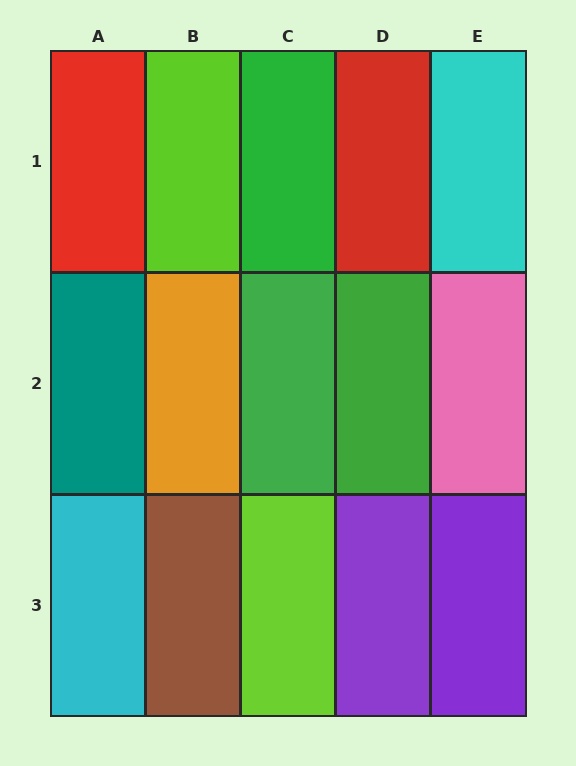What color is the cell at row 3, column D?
Purple.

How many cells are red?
2 cells are red.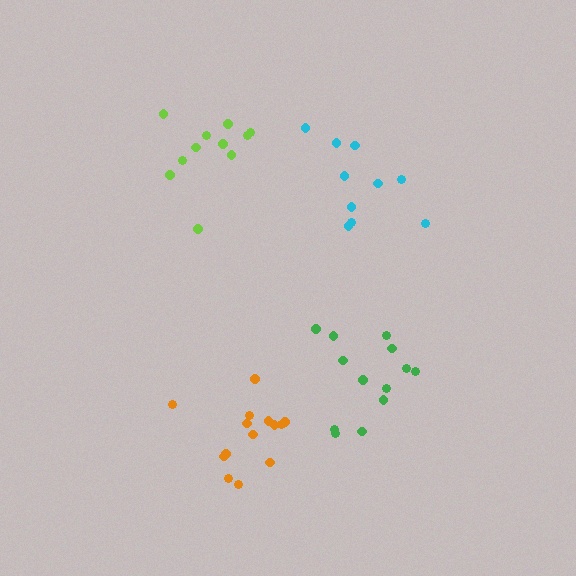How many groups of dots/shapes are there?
There are 4 groups.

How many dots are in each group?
Group 1: 10 dots, Group 2: 13 dots, Group 3: 11 dots, Group 4: 14 dots (48 total).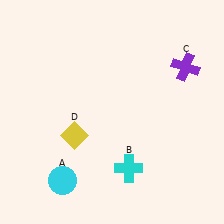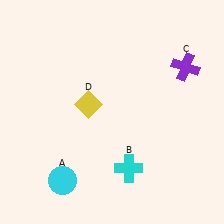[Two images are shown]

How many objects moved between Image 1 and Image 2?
1 object moved between the two images.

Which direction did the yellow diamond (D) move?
The yellow diamond (D) moved up.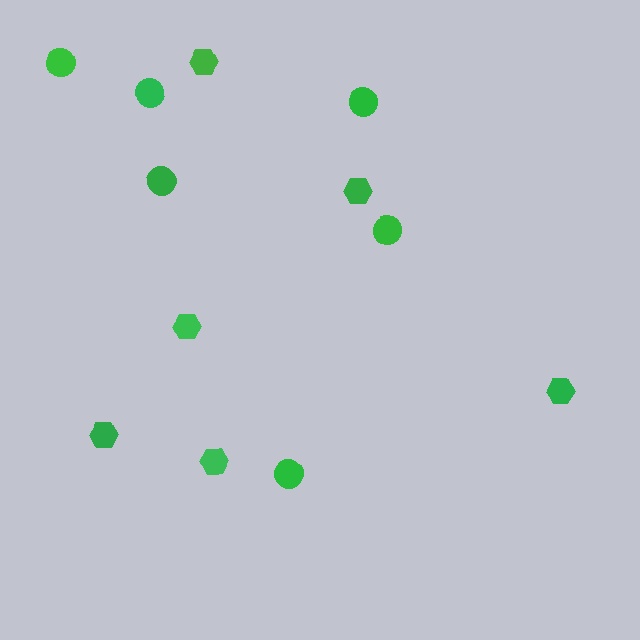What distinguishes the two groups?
There are 2 groups: one group of hexagons (6) and one group of circles (6).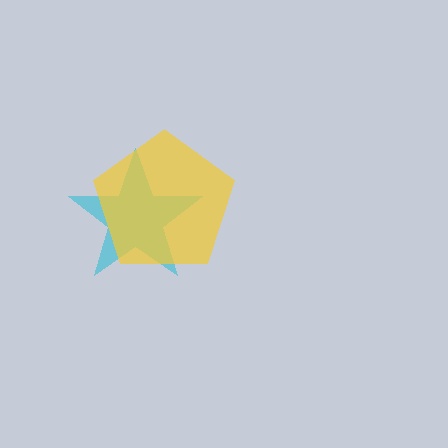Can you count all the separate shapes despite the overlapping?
Yes, there are 2 separate shapes.